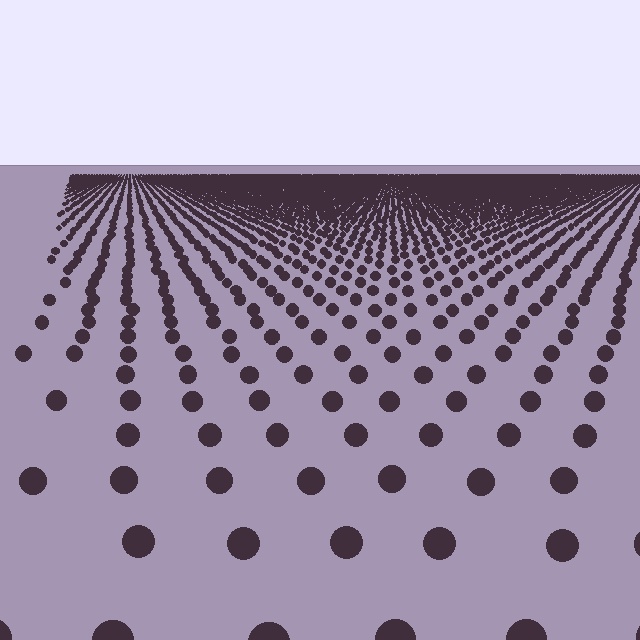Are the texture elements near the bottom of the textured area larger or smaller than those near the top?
Larger. Near the bottom, elements are closer to the viewer and appear at a bigger on-screen size.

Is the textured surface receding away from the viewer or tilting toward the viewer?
The surface is receding away from the viewer. Texture elements get smaller and denser toward the top.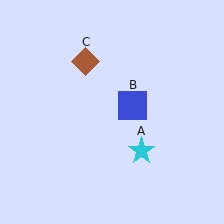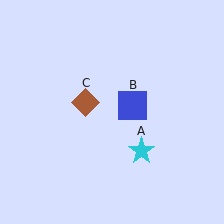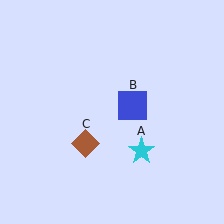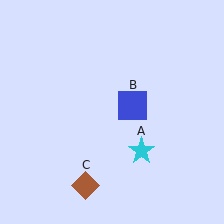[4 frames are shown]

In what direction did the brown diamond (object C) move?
The brown diamond (object C) moved down.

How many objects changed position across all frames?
1 object changed position: brown diamond (object C).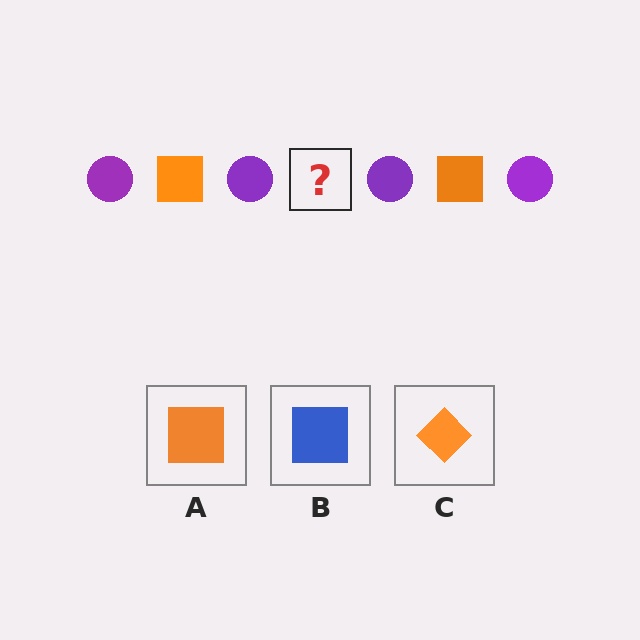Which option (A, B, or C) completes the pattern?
A.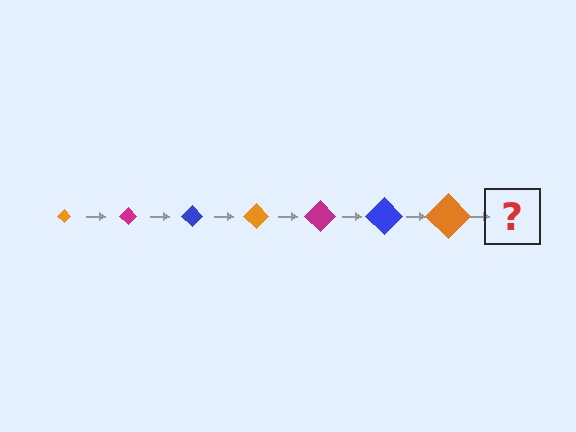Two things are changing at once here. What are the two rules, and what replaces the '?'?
The two rules are that the diamond grows larger each step and the color cycles through orange, magenta, and blue. The '?' should be a magenta diamond, larger than the previous one.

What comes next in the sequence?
The next element should be a magenta diamond, larger than the previous one.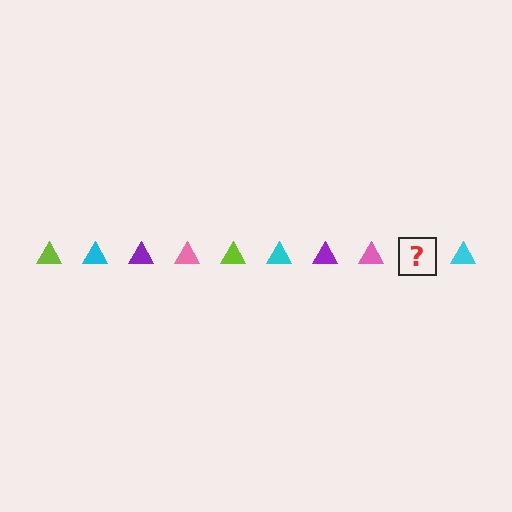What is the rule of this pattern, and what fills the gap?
The rule is that the pattern cycles through lime, cyan, purple, pink triangles. The gap should be filled with a lime triangle.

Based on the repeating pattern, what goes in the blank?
The blank should be a lime triangle.